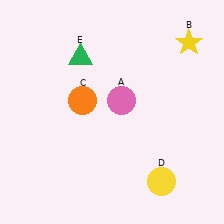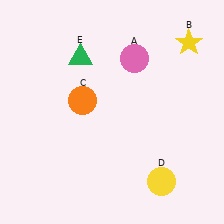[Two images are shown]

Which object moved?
The pink circle (A) moved up.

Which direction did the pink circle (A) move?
The pink circle (A) moved up.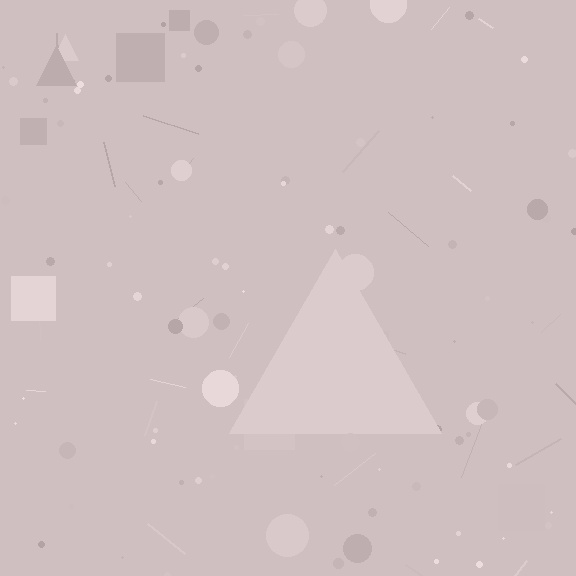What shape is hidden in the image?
A triangle is hidden in the image.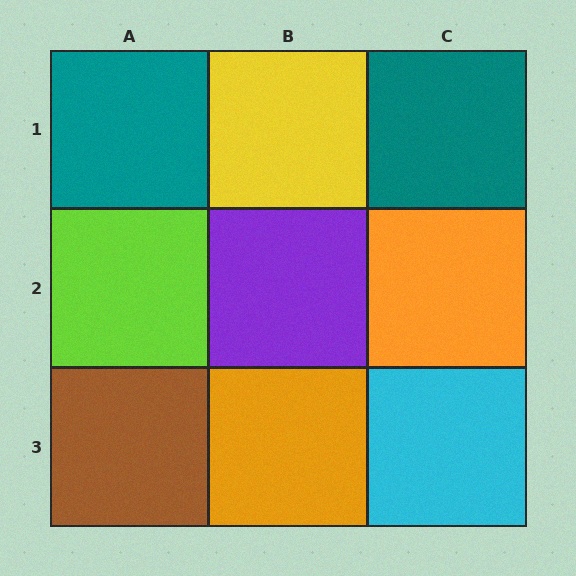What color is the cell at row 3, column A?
Brown.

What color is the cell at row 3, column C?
Cyan.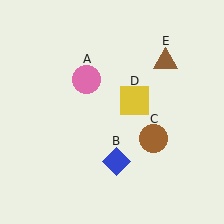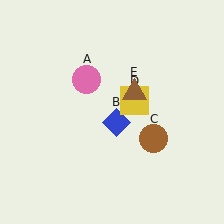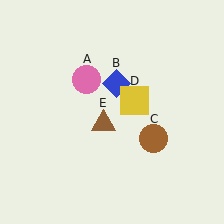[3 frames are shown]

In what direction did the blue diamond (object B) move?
The blue diamond (object B) moved up.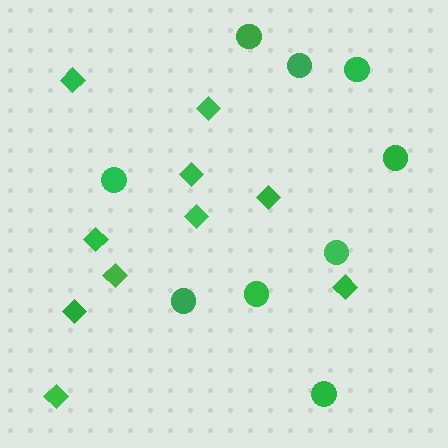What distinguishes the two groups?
There are 2 groups: one group of circles (9) and one group of diamonds (10).